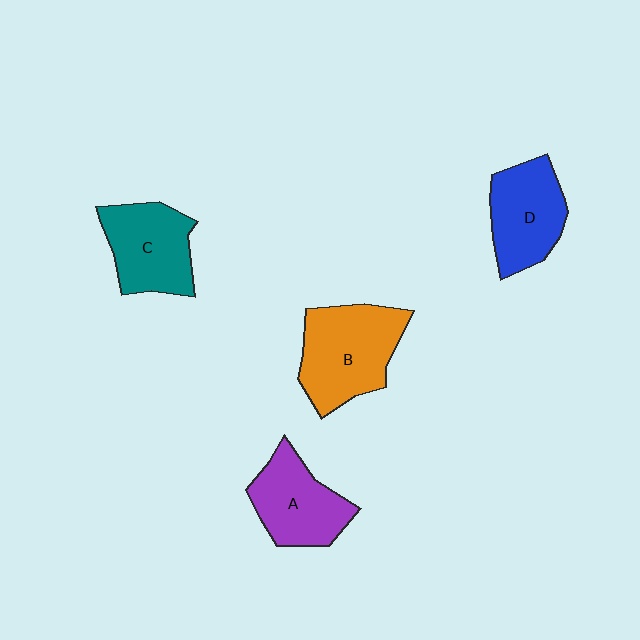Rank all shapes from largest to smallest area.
From largest to smallest: B (orange), C (teal), D (blue), A (purple).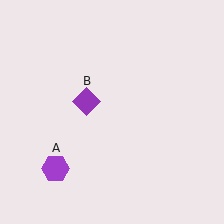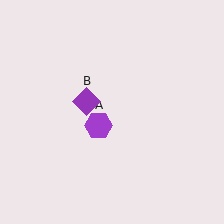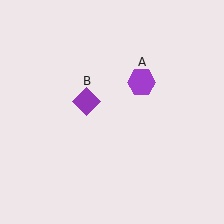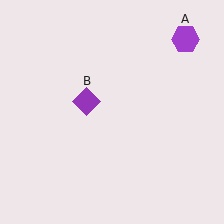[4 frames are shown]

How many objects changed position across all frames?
1 object changed position: purple hexagon (object A).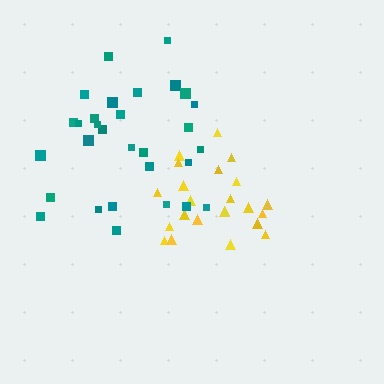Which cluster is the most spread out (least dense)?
Teal.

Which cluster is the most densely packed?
Yellow.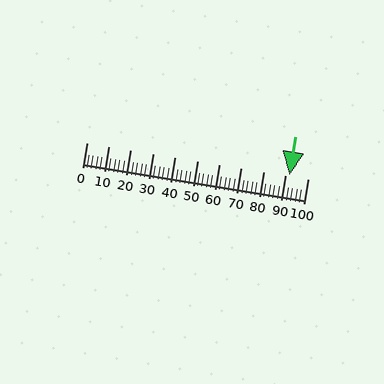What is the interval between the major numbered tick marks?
The major tick marks are spaced 10 units apart.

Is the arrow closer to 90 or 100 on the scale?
The arrow is closer to 90.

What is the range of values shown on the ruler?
The ruler shows values from 0 to 100.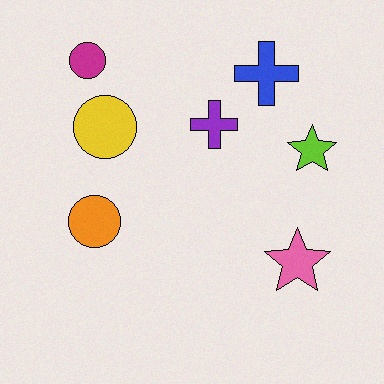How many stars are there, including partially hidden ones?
There are 2 stars.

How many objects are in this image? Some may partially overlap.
There are 7 objects.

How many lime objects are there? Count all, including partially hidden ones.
There is 1 lime object.